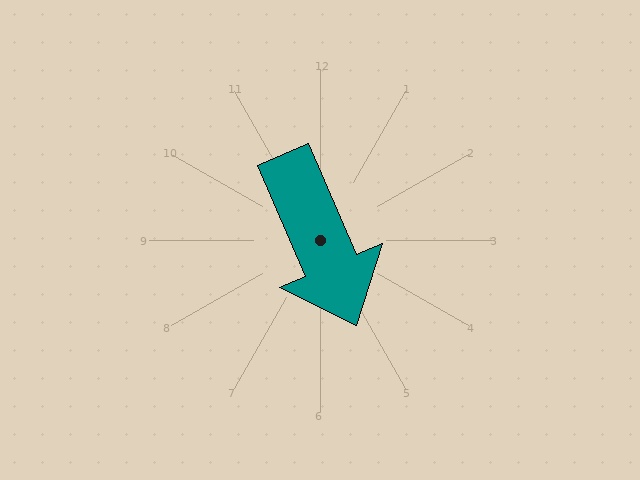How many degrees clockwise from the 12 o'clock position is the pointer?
Approximately 157 degrees.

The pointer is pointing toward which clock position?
Roughly 5 o'clock.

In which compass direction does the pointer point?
Southeast.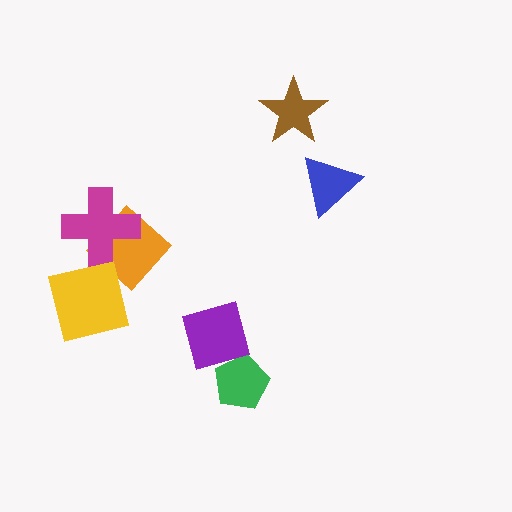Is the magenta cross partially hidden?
Yes, it is partially covered by another shape.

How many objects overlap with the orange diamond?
2 objects overlap with the orange diamond.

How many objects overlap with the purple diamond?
1 object overlaps with the purple diamond.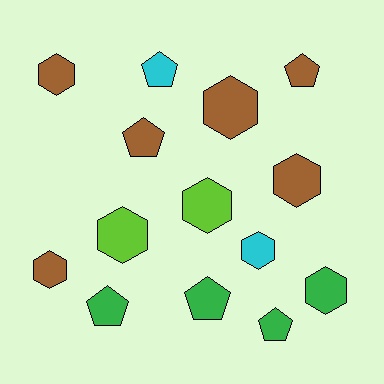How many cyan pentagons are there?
There is 1 cyan pentagon.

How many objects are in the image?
There are 14 objects.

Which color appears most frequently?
Brown, with 6 objects.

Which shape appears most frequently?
Hexagon, with 8 objects.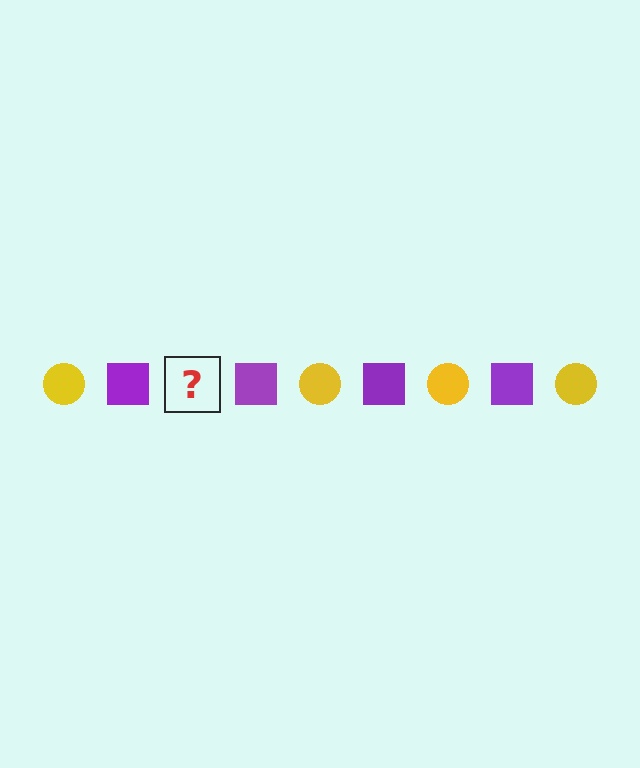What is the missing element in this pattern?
The missing element is a yellow circle.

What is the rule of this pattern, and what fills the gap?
The rule is that the pattern alternates between yellow circle and purple square. The gap should be filled with a yellow circle.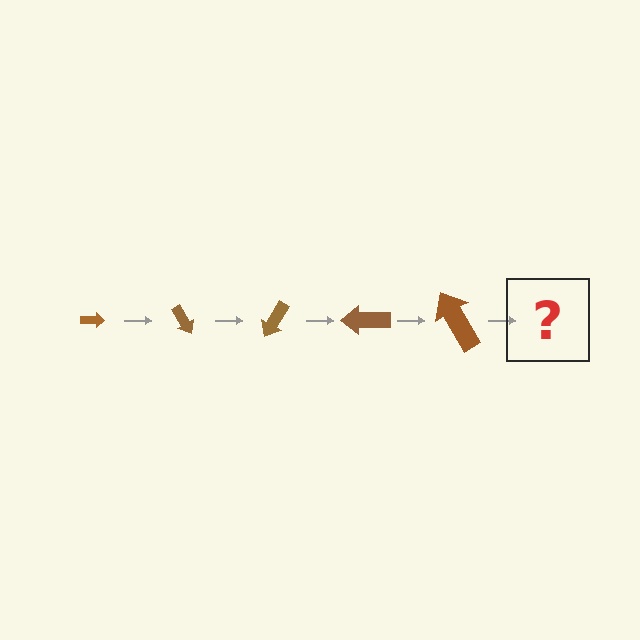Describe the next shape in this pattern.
It should be an arrow, larger than the previous one and rotated 300 degrees from the start.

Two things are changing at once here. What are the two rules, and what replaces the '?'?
The two rules are that the arrow grows larger each step and it rotates 60 degrees each step. The '?' should be an arrow, larger than the previous one and rotated 300 degrees from the start.